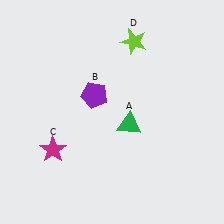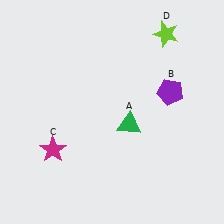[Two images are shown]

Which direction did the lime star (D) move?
The lime star (D) moved right.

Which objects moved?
The objects that moved are: the purple pentagon (B), the lime star (D).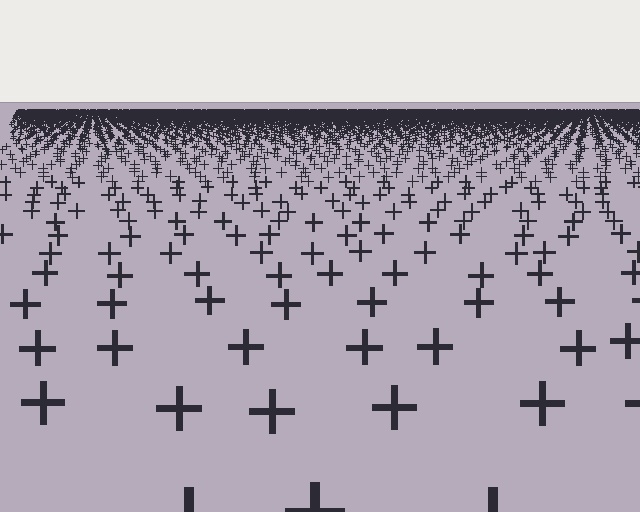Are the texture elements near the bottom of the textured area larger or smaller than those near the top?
Larger. Near the bottom, elements are closer to the viewer and appear at a bigger on-screen size.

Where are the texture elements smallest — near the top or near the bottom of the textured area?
Near the top.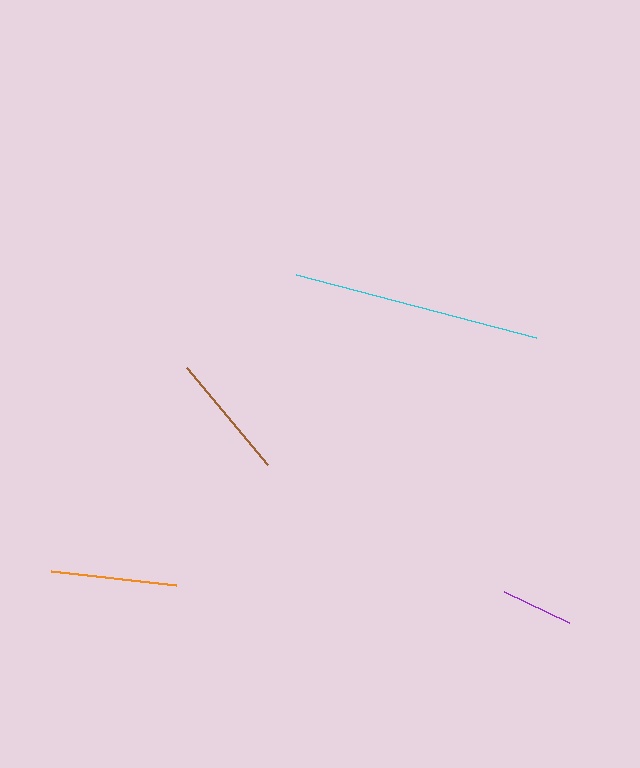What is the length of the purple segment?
The purple segment is approximately 72 pixels long.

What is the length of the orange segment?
The orange segment is approximately 126 pixels long.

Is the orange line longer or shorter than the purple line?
The orange line is longer than the purple line.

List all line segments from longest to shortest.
From longest to shortest: cyan, brown, orange, purple.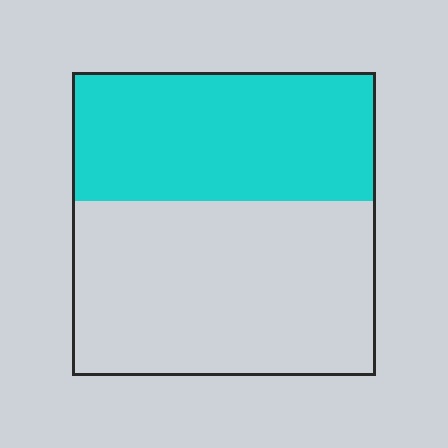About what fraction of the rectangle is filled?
About two fifths (2/5).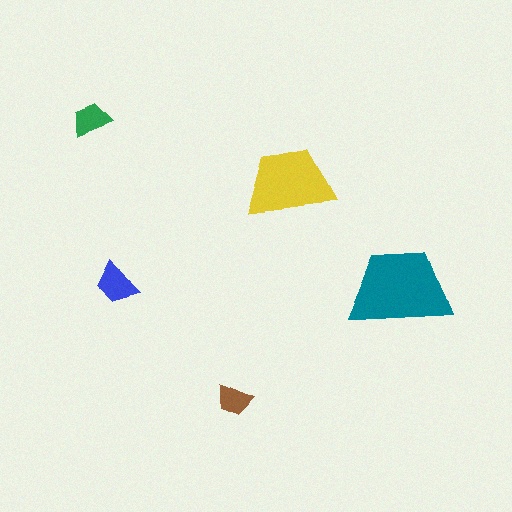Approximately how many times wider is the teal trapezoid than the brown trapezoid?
About 3 times wider.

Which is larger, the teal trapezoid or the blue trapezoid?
The teal one.